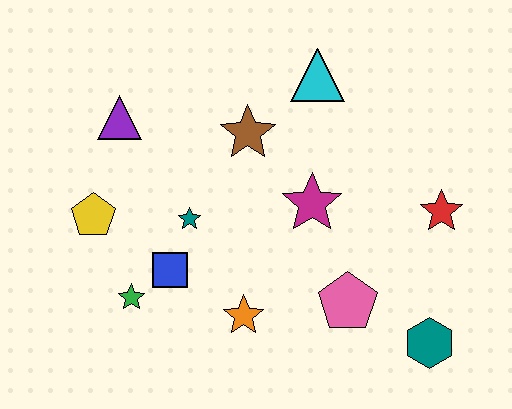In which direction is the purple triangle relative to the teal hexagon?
The purple triangle is to the left of the teal hexagon.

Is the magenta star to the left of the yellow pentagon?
No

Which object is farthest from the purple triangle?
The teal hexagon is farthest from the purple triangle.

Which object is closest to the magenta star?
The brown star is closest to the magenta star.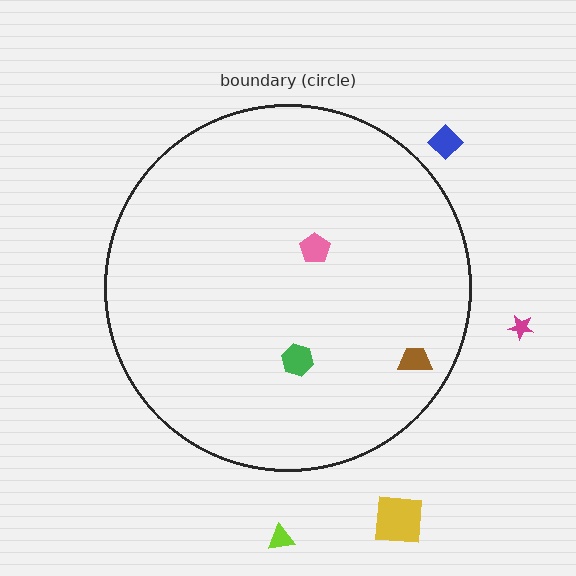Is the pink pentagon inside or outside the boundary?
Inside.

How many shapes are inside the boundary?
3 inside, 4 outside.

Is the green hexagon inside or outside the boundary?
Inside.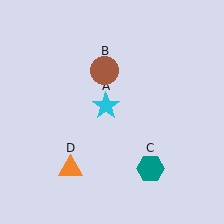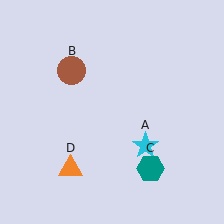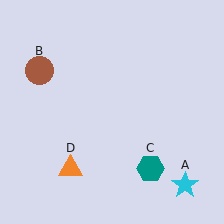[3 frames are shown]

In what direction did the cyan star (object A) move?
The cyan star (object A) moved down and to the right.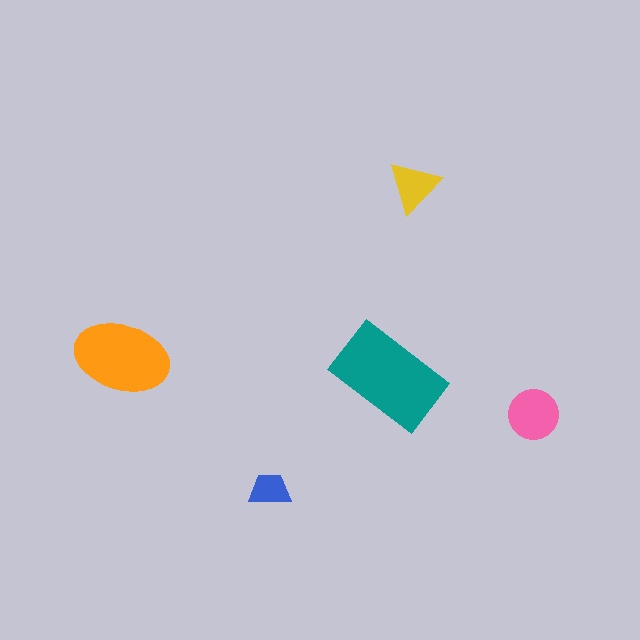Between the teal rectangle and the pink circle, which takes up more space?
The teal rectangle.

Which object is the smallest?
The blue trapezoid.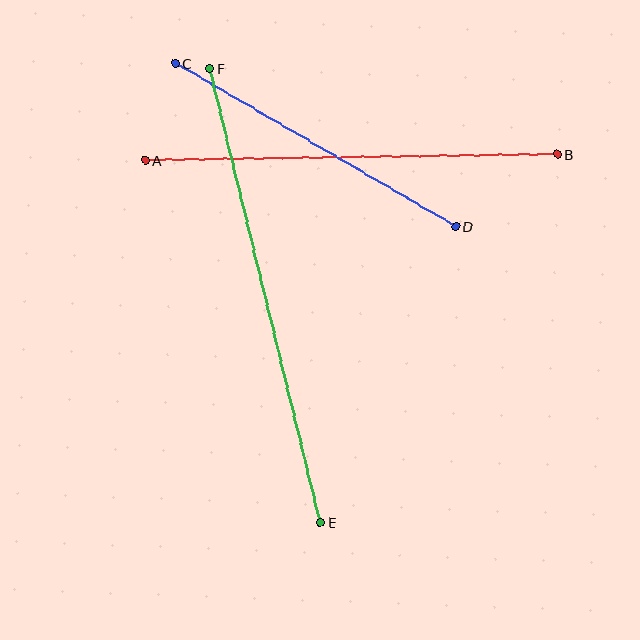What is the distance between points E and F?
The distance is approximately 467 pixels.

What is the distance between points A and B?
The distance is approximately 413 pixels.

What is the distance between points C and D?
The distance is approximately 324 pixels.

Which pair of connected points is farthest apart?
Points E and F are farthest apart.